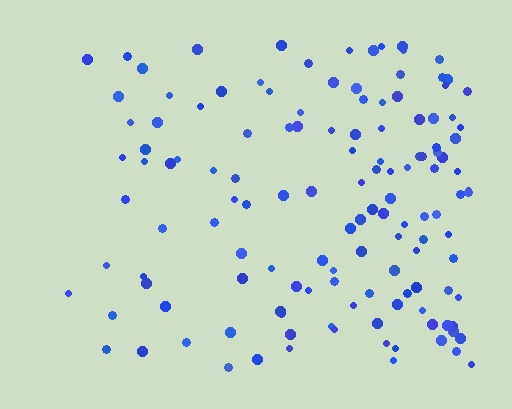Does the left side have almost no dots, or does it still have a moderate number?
Still a moderate number, just noticeably fewer than the right.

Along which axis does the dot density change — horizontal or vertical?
Horizontal.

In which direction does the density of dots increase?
From left to right, with the right side densest.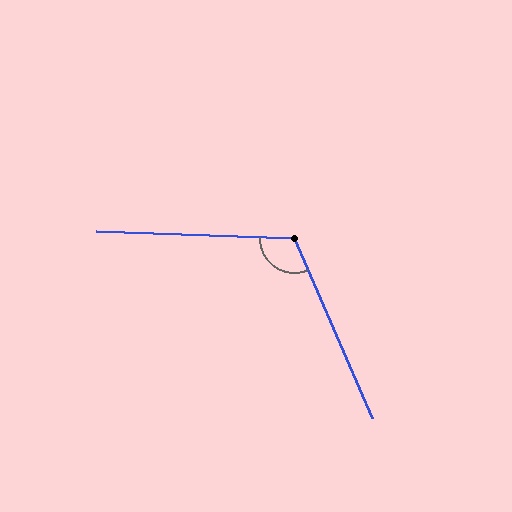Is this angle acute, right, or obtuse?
It is obtuse.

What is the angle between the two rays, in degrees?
Approximately 115 degrees.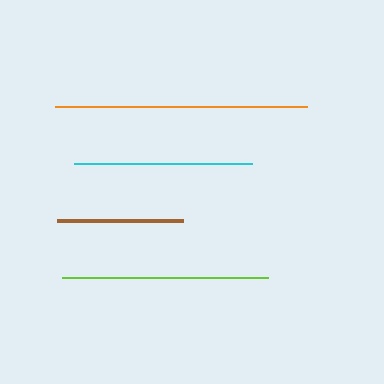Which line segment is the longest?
The orange line is the longest at approximately 252 pixels.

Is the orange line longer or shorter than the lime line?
The orange line is longer than the lime line.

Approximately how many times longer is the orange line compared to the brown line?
The orange line is approximately 2.0 times the length of the brown line.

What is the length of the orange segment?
The orange segment is approximately 252 pixels long.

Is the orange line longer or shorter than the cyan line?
The orange line is longer than the cyan line.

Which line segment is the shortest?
The brown line is the shortest at approximately 126 pixels.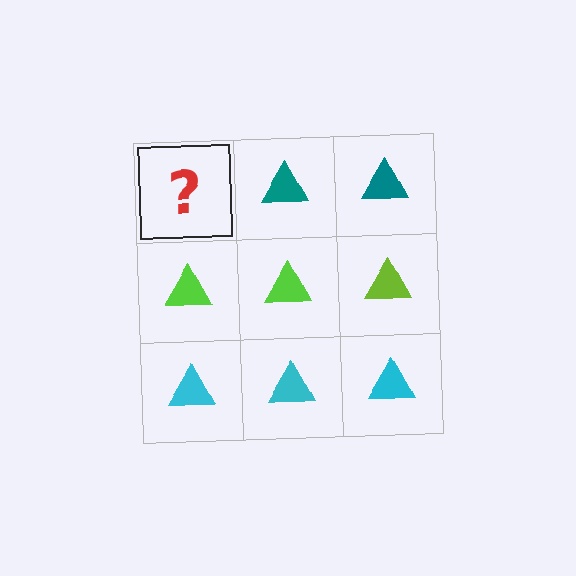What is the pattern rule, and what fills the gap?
The rule is that each row has a consistent color. The gap should be filled with a teal triangle.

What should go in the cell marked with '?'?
The missing cell should contain a teal triangle.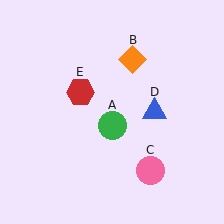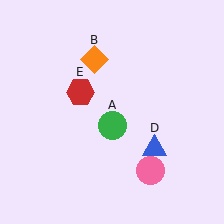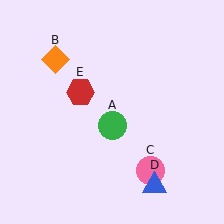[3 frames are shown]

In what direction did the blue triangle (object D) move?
The blue triangle (object D) moved down.